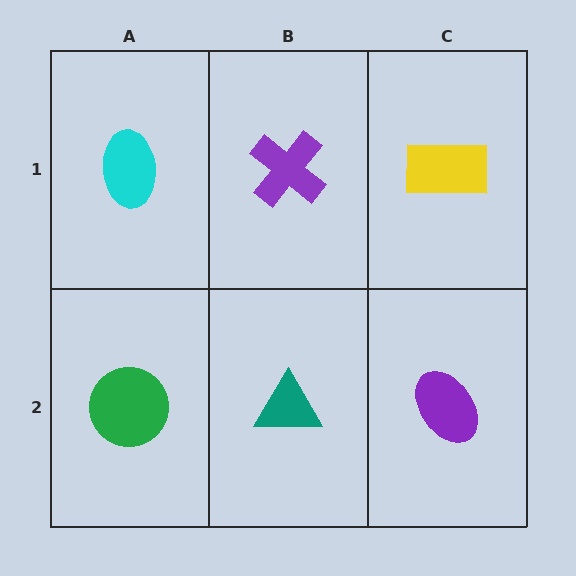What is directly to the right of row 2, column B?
A purple ellipse.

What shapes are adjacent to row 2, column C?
A yellow rectangle (row 1, column C), a teal triangle (row 2, column B).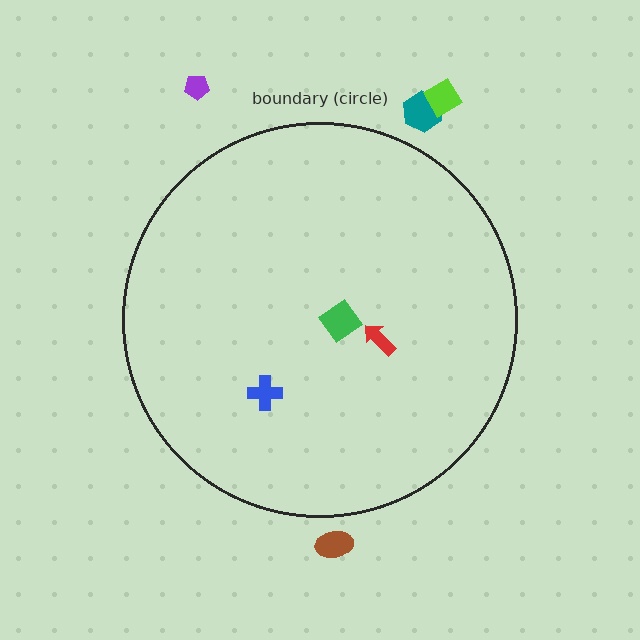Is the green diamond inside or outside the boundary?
Inside.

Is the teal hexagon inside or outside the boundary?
Outside.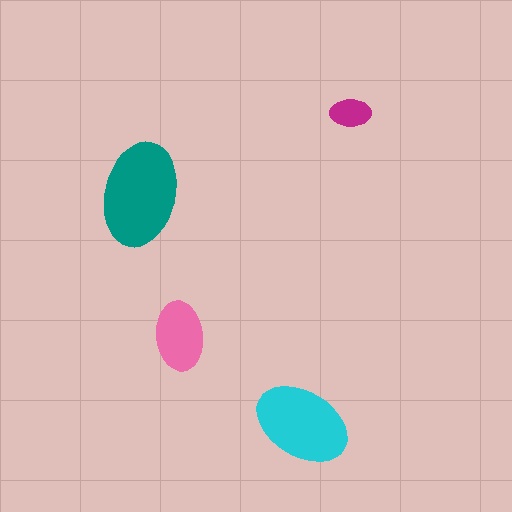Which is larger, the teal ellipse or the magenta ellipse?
The teal one.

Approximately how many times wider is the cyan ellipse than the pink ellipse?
About 1.5 times wider.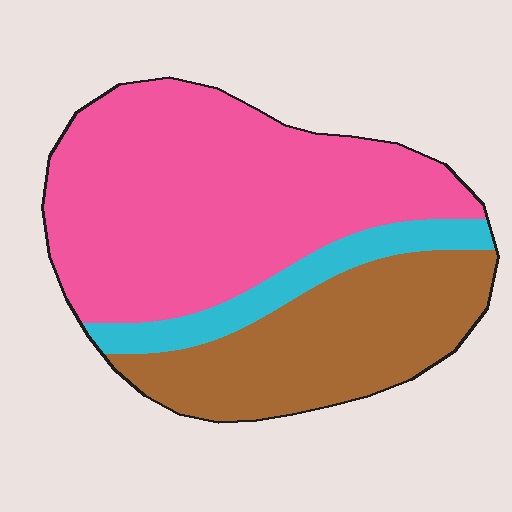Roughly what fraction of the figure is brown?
Brown covers around 30% of the figure.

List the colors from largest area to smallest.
From largest to smallest: pink, brown, cyan.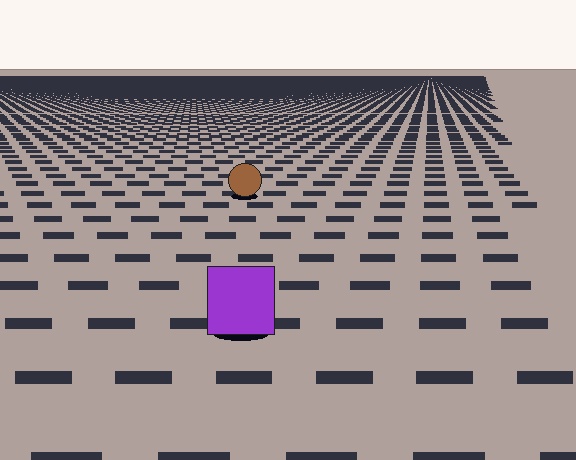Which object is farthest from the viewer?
The brown circle is farthest from the viewer. It appears smaller and the ground texture around it is denser.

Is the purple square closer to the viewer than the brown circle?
Yes. The purple square is closer — you can tell from the texture gradient: the ground texture is coarser near it.